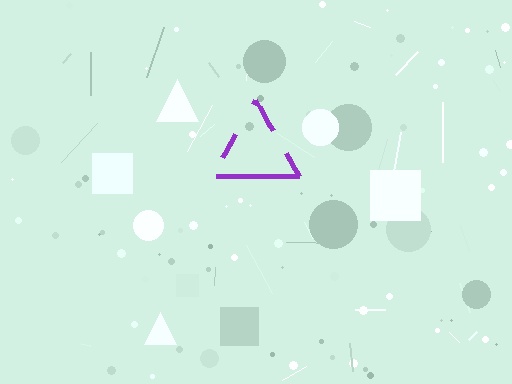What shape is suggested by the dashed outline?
The dashed outline suggests a triangle.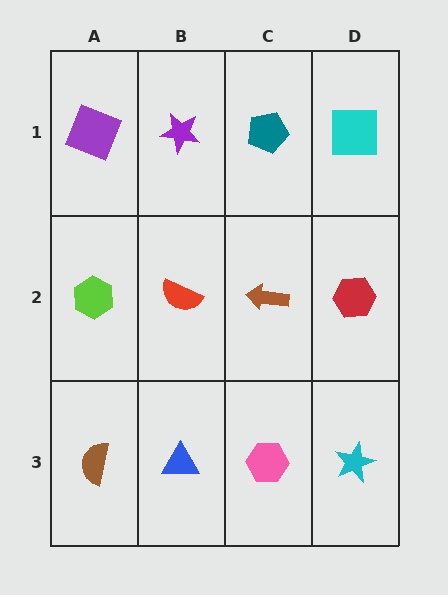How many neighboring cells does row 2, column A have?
3.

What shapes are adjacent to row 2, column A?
A purple square (row 1, column A), a brown semicircle (row 3, column A), a red semicircle (row 2, column B).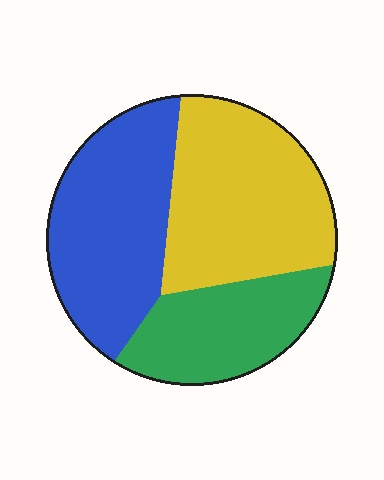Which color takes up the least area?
Green, at roughly 25%.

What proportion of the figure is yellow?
Yellow covers around 40% of the figure.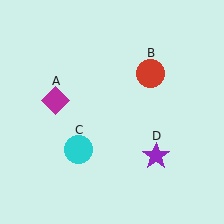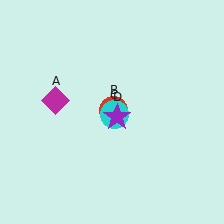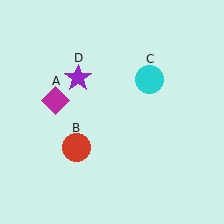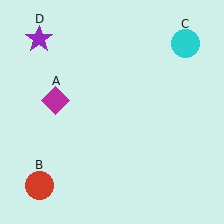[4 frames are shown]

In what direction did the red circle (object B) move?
The red circle (object B) moved down and to the left.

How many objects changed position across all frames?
3 objects changed position: red circle (object B), cyan circle (object C), purple star (object D).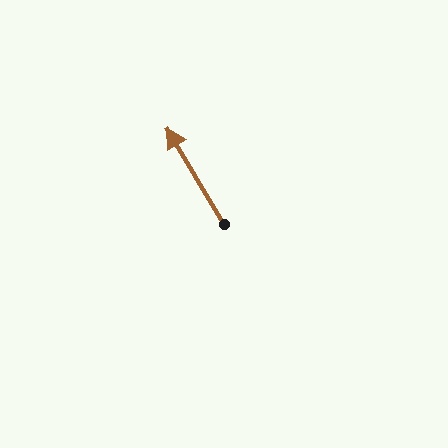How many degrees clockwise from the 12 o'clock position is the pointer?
Approximately 329 degrees.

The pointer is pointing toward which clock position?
Roughly 11 o'clock.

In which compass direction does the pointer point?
Northwest.